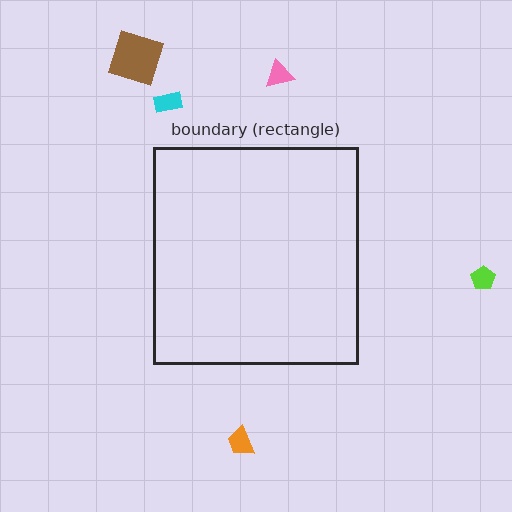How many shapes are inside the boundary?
0 inside, 5 outside.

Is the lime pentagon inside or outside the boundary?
Outside.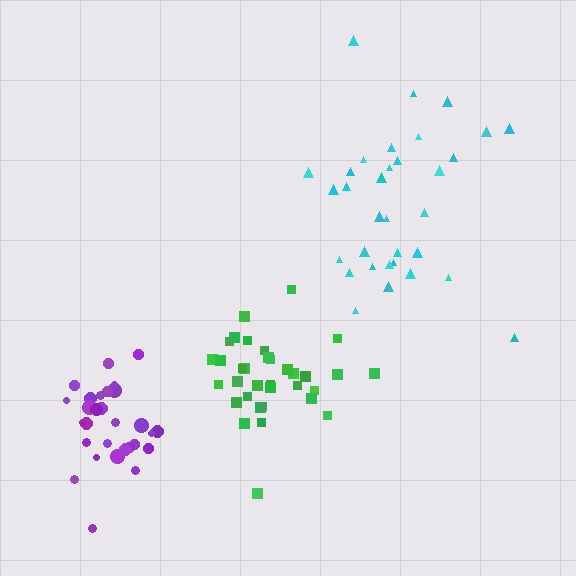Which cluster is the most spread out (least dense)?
Cyan.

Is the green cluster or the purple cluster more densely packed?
Purple.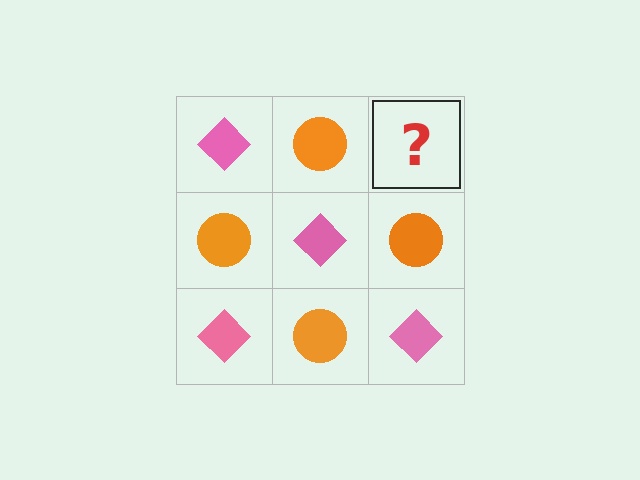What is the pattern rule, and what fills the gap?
The rule is that it alternates pink diamond and orange circle in a checkerboard pattern. The gap should be filled with a pink diamond.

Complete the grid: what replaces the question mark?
The question mark should be replaced with a pink diamond.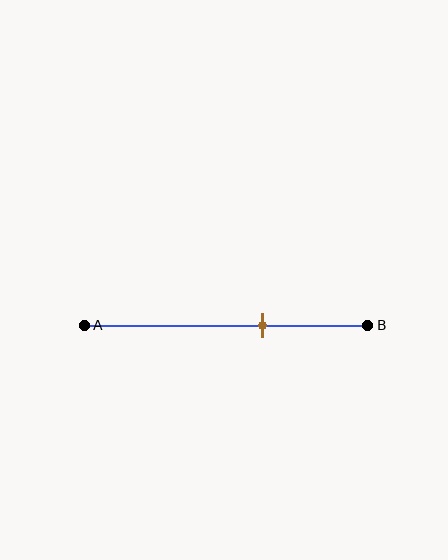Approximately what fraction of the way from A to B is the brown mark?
The brown mark is approximately 65% of the way from A to B.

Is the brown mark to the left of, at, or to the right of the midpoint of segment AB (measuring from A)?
The brown mark is to the right of the midpoint of segment AB.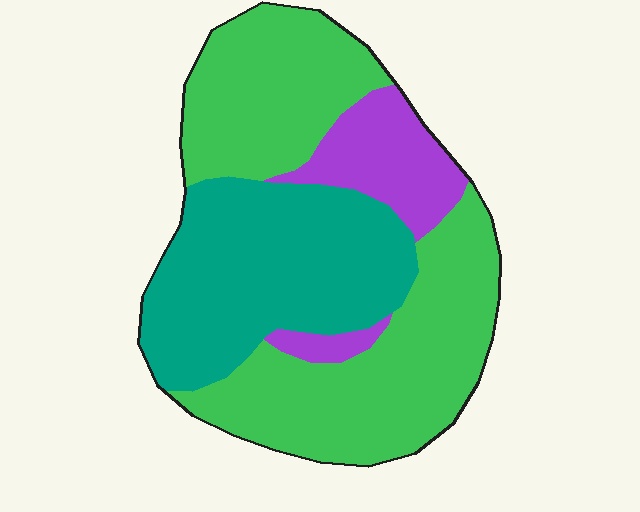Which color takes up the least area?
Purple, at roughly 15%.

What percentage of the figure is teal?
Teal covers about 35% of the figure.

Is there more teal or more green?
Green.